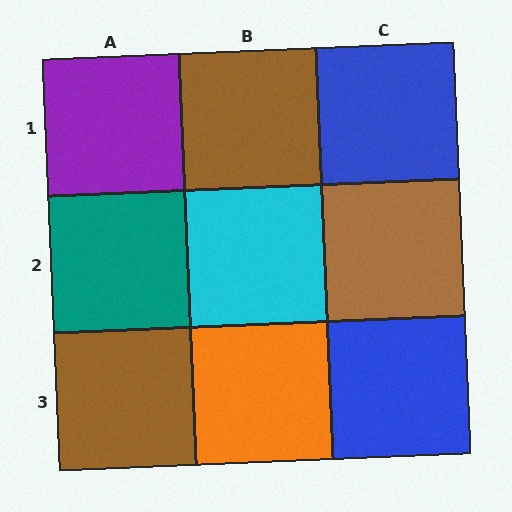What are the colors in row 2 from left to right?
Teal, cyan, brown.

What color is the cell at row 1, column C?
Blue.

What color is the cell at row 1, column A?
Purple.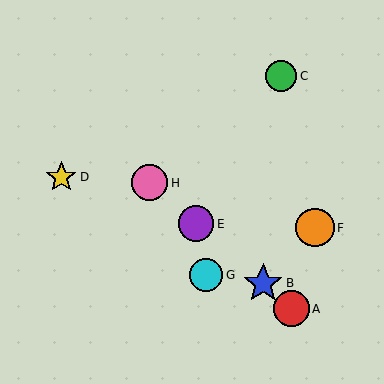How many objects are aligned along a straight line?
4 objects (A, B, E, H) are aligned along a straight line.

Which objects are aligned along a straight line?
Objects A, B, E, H are aligned along a straight line.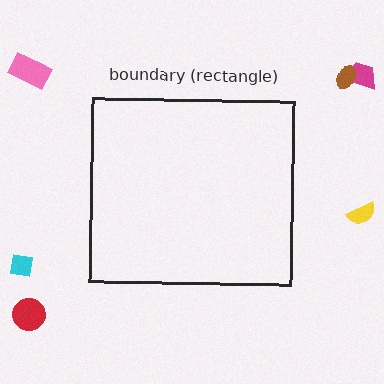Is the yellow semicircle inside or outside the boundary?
Outside.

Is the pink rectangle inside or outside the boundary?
Outside.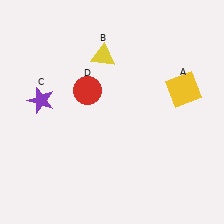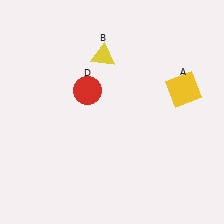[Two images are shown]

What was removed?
The purple star (C) was removed in Image 2.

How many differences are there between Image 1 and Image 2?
There is 1 difference between the two images.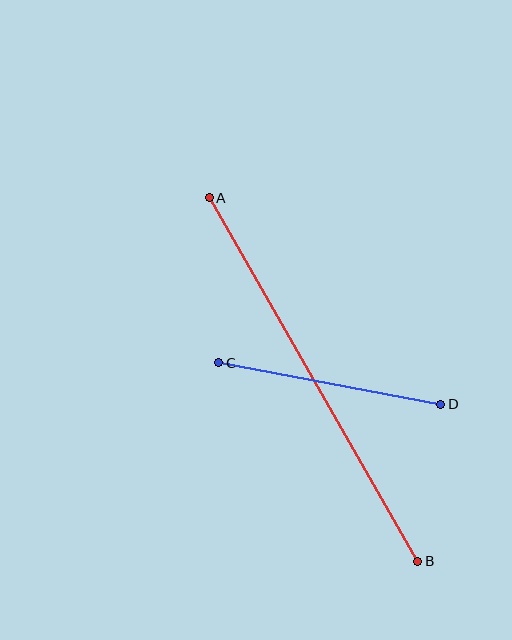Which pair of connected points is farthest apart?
Points A and B are farthest apart.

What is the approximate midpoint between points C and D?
The midpoint is at approximately (330, 384) pixels.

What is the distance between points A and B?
The distance is approximately 419 pixels.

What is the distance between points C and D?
The distance is approximately 226 pixels.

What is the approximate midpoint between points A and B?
The midpoint is at approximately (314, 380) pixels.